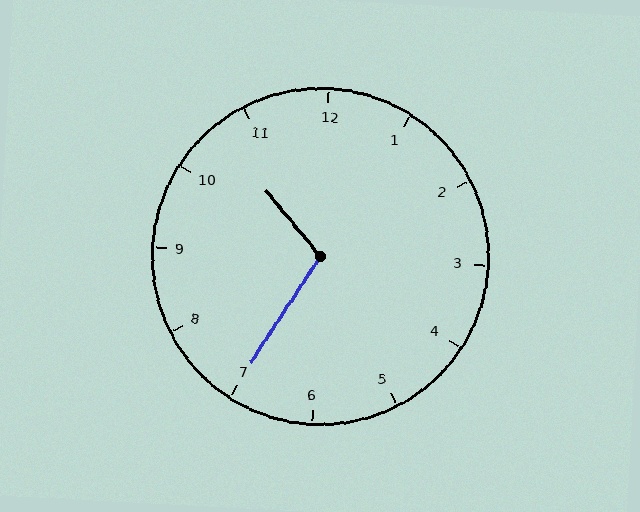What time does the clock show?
10:35.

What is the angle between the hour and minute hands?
Approximately 108 degrees.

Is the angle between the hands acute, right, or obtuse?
It is obtuse.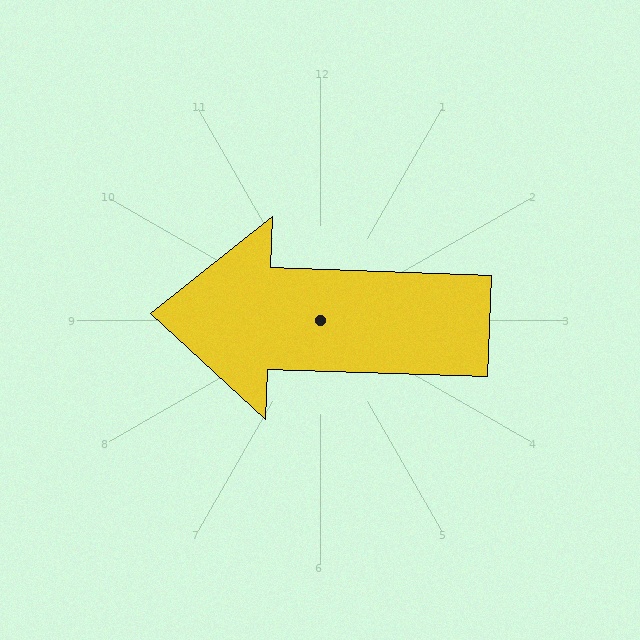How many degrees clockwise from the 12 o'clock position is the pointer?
Approximately 272 degrees.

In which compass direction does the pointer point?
West.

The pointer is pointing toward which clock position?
Roughly 9 o'clock.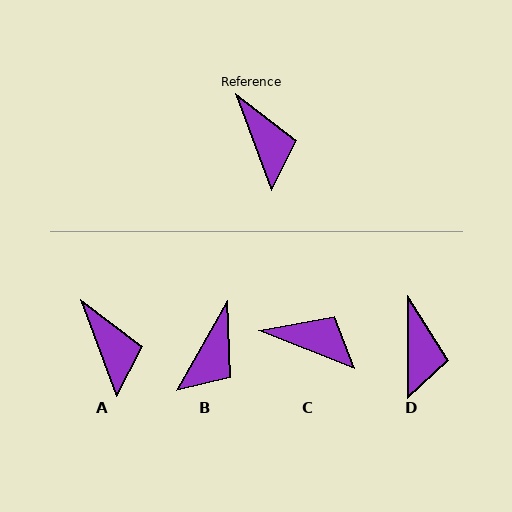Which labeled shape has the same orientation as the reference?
A.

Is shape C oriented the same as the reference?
No, it is off by about 48 degrees.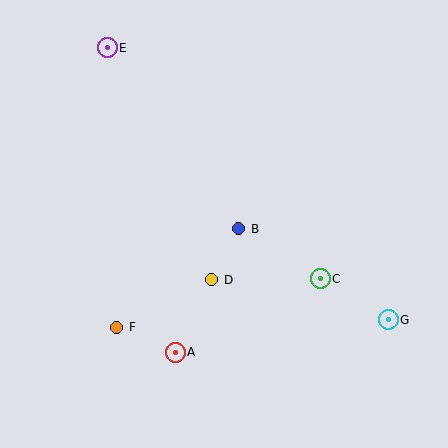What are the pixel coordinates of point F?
Point F is at (117, 327).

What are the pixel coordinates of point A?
Point A is at (175, 352).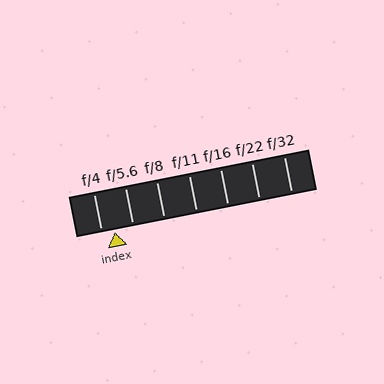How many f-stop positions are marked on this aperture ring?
There are 7 f-stop positions marked.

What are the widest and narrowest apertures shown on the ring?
The widest aperture shown is f/4 and the narrowest is f/32.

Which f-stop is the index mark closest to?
The index mark is closest to f/4.